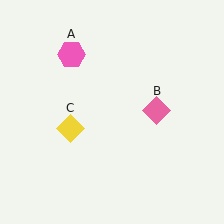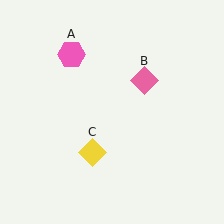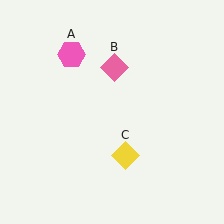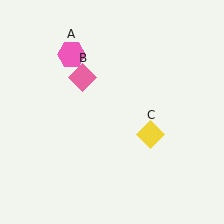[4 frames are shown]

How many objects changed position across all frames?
2 objects changed position: pink diamond (object B), yellow diamond (object C).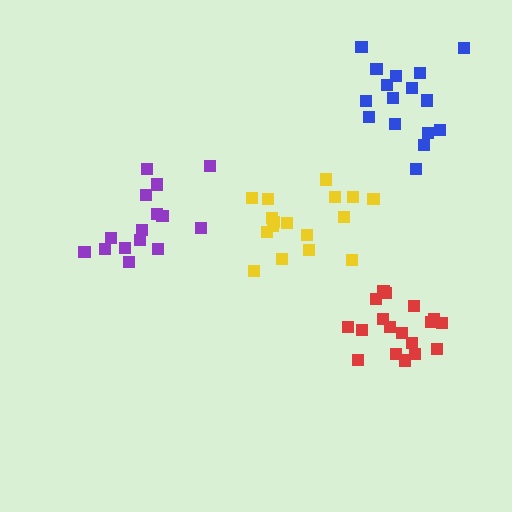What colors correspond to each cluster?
The clusters are colored: blue, red, purple, yellow.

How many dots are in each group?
Group 1: 16 dots, Group 2: 18 dots, Group 3: 15 dots, Group 4: 17 dots (66 total).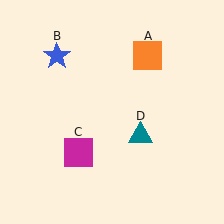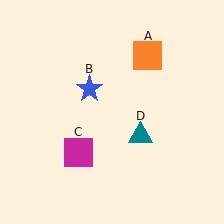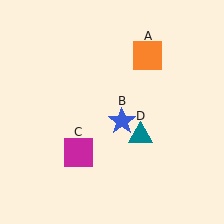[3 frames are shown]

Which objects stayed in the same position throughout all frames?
Orange square (object A) and magenta square (object C) and teal triangle (object D) remained stationary.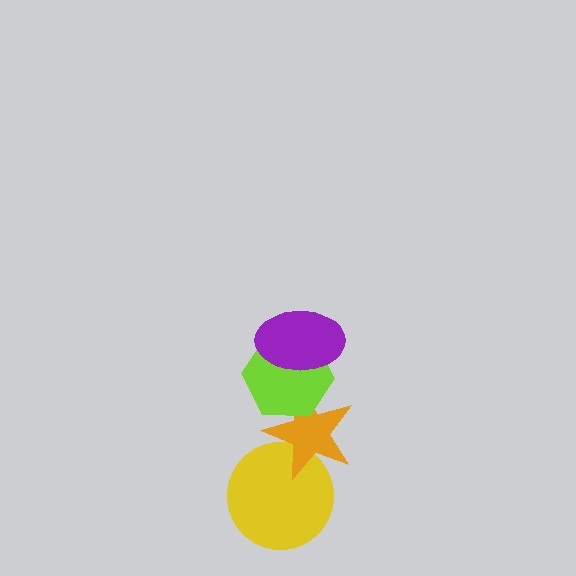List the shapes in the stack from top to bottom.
From top to bottom: the purple ellipse, the lime hexagon, the orange star, the yellow circle.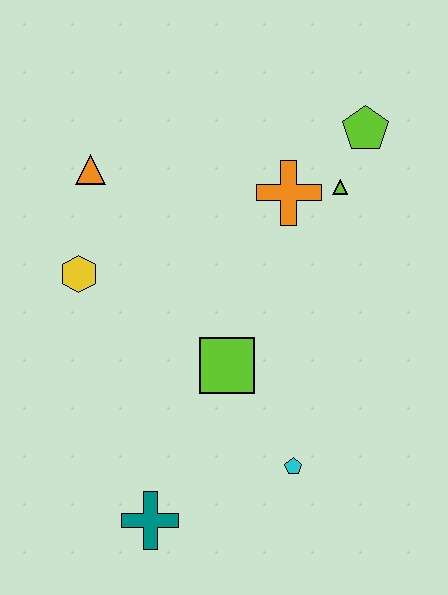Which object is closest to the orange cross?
The lime triangle is closest to the orange cross.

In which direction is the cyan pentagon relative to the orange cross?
The cyan pentagon is below the orange cross.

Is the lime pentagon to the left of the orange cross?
No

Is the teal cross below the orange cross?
Yes